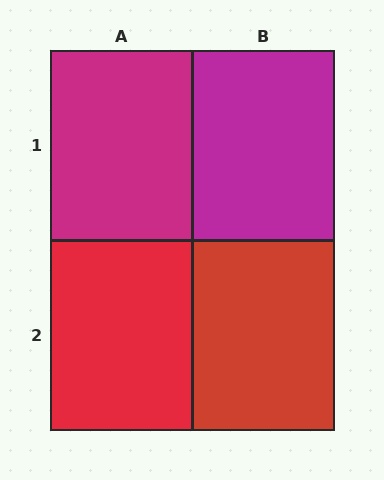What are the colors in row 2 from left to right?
Red, red.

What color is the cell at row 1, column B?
Magenta.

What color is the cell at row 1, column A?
Magenta.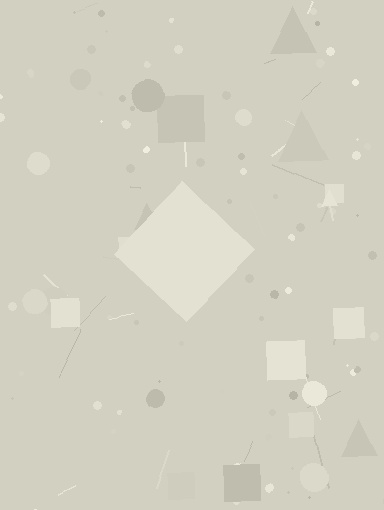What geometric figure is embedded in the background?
A diamond is embedded in the background.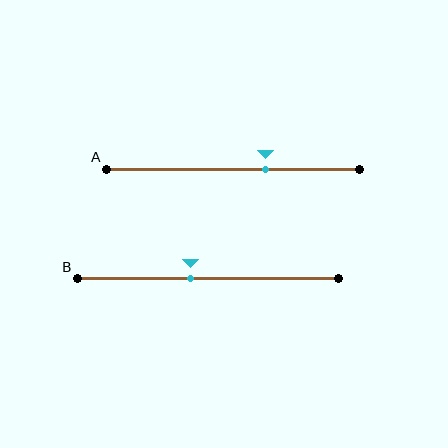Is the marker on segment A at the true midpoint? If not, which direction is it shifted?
No, the marker on segment A is shifted to the right by about 13% of the segment length.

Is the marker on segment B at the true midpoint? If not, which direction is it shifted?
No, the marker on segment B is shifted to the left by about 7% of the segment length.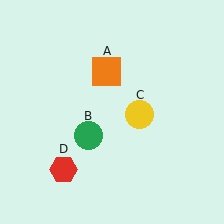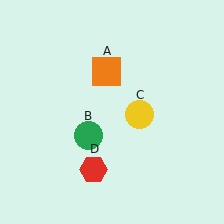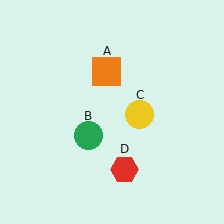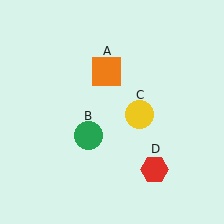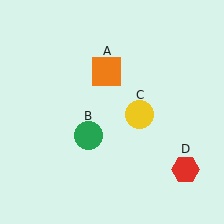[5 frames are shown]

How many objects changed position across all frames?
1 object changed position: red hexagon (object D).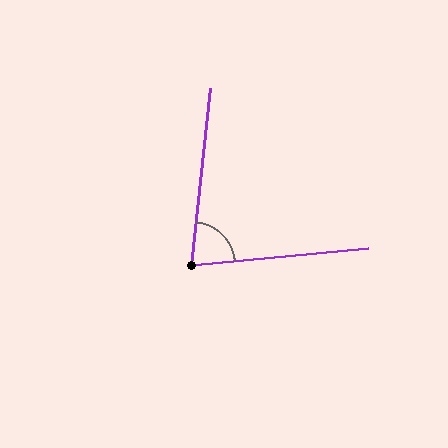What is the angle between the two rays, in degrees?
Approximately 79 degrees.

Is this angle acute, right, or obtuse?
It is acute.